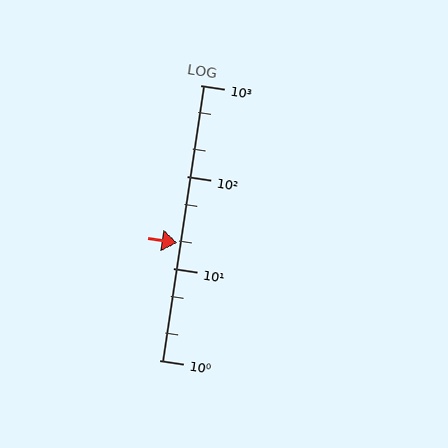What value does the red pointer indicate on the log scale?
The pointer indicates approximately 19.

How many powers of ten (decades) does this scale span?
The scale spans 3 decades, from 1 to 1000.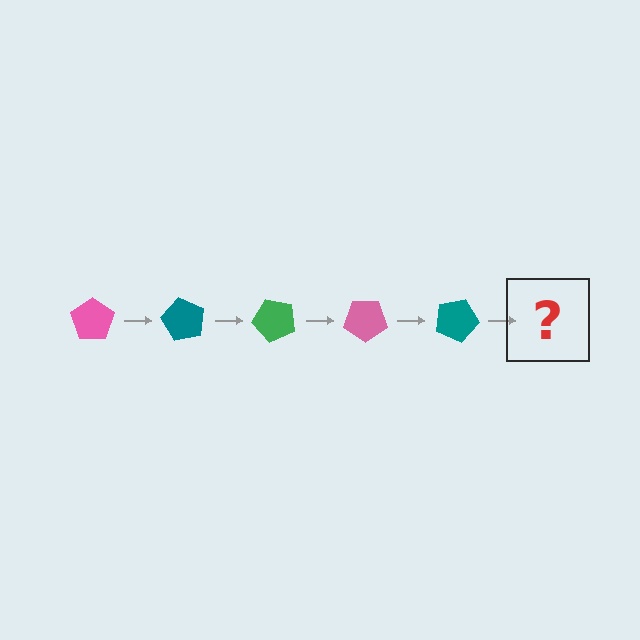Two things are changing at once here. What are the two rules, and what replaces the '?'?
The two rules are that it rotates 60 degrees each step and the color cycles through pink, teal, and green. The '?' should be a green pentagon, rotated 300 degrees from the start.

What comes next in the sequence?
The next element should be a green pentagon, rotated 300 degrees from the start.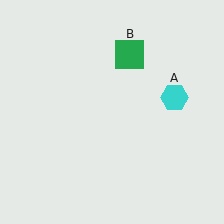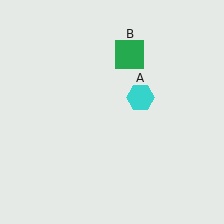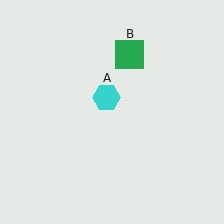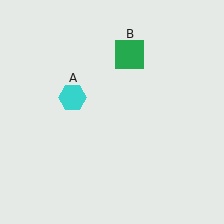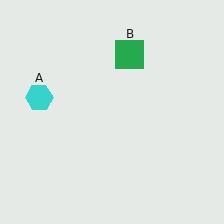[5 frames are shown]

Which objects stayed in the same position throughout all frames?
Green square (object B) remained stationary.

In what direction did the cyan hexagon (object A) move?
The cyan hexagon (object A) moved left.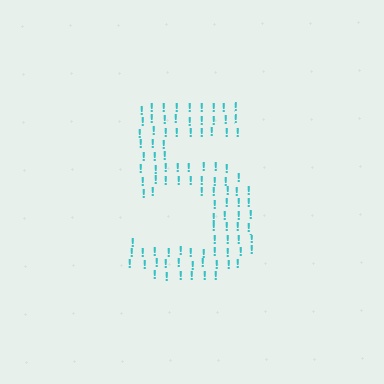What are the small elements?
The small elements are exclamation marks.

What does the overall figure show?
The overall figure shows the digit 5.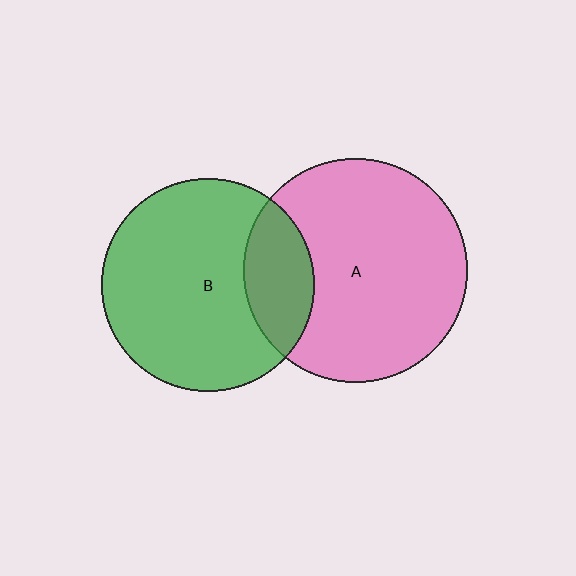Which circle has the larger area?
Circle A (pink).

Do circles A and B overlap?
Yes.